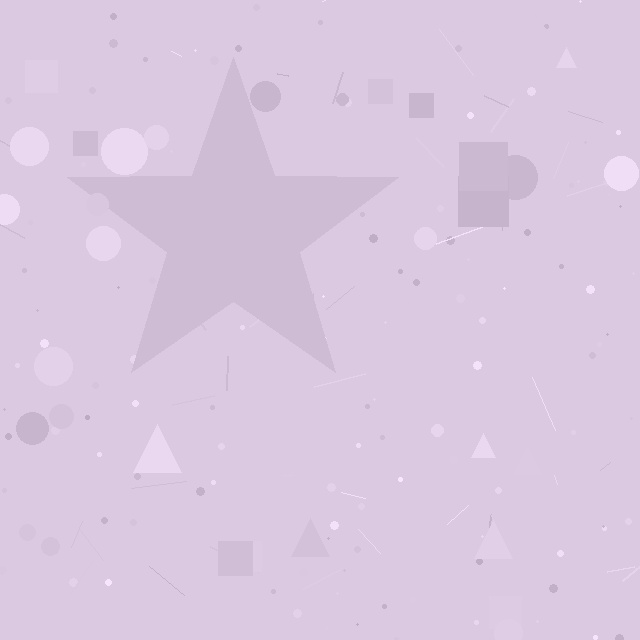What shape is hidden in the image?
A star is hidden in the image.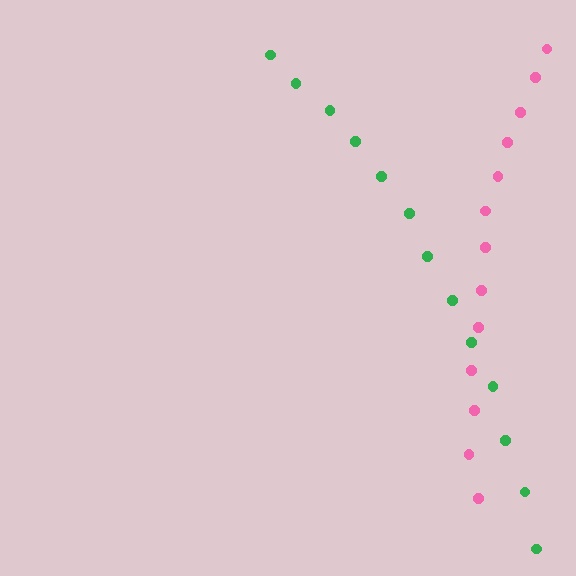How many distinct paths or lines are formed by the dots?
There are 2 distinct paths.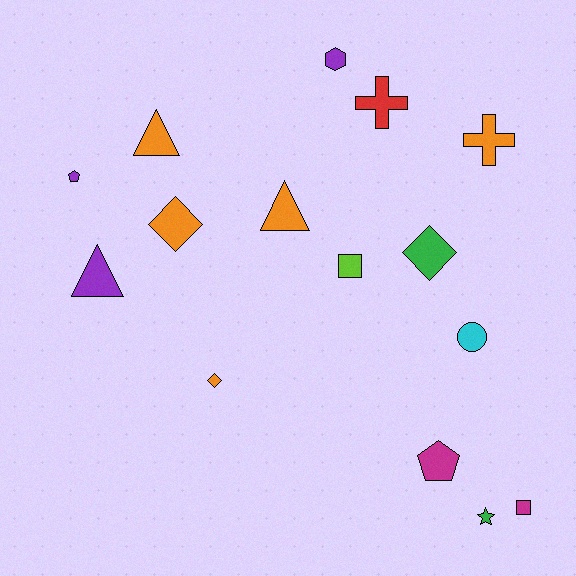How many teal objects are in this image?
There are no teal objects.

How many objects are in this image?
There are 15 objects.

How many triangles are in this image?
There are 3 triangles.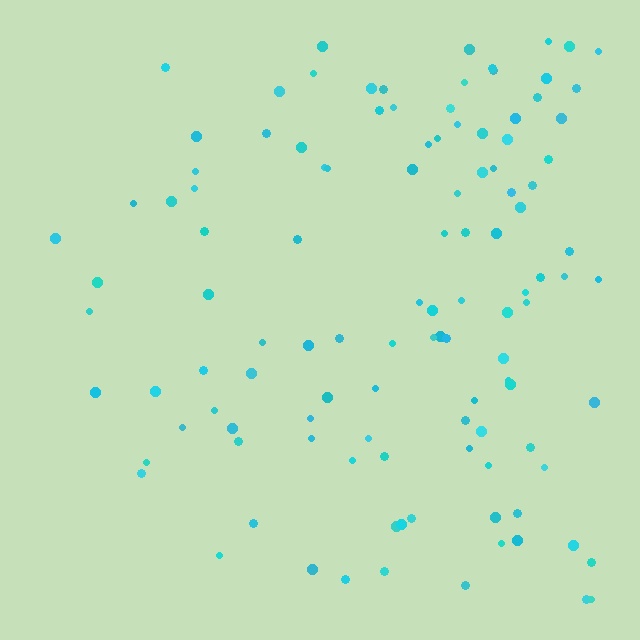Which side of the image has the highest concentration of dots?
The right.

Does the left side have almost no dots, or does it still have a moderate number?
Still a moderate number, just noticeably fewer than the right.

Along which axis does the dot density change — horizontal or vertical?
Horizontal.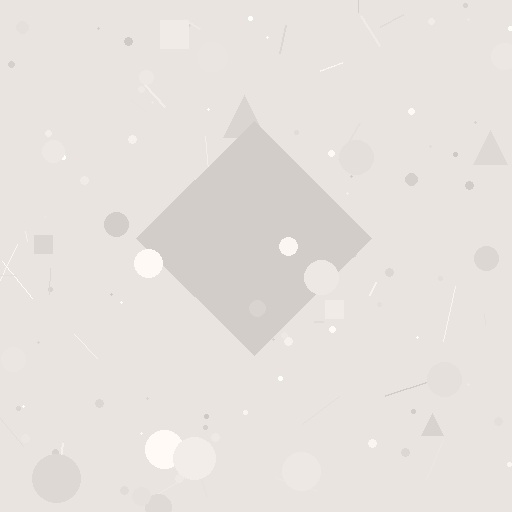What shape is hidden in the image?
A diamond is hidden in the image.